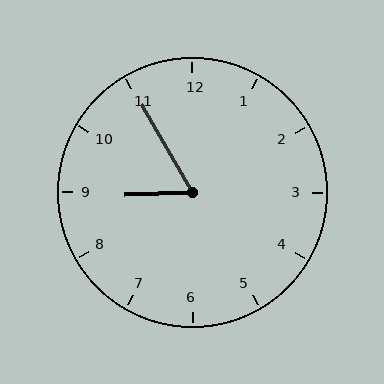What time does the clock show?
8:55.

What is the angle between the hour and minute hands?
Approximately 62 degrees.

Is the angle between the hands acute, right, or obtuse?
It is acute.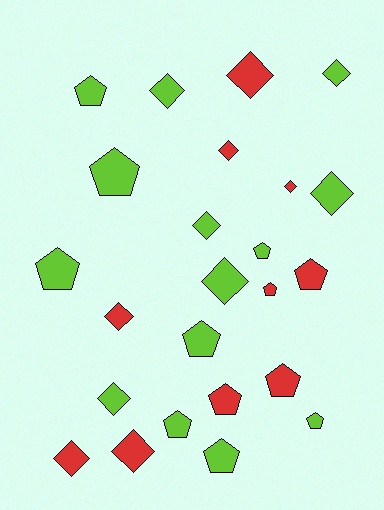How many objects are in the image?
There are 24 objects.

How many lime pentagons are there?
There are 8 lime pentagons.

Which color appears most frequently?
Lime, with 14 objects.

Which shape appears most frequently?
Diamond, with 12 objects.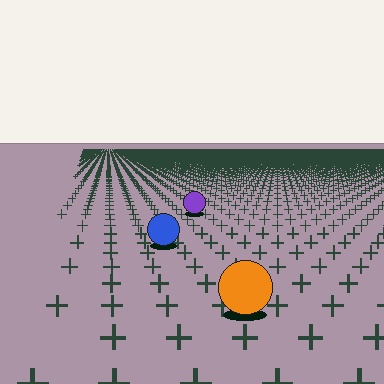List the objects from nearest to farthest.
From nearest to farthest: the orange circle, the blue circle, the purple circle.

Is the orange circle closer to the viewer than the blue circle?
Yes. The orange circle is closer — you can tell from the texture gradient: the ground texture is coarser near it.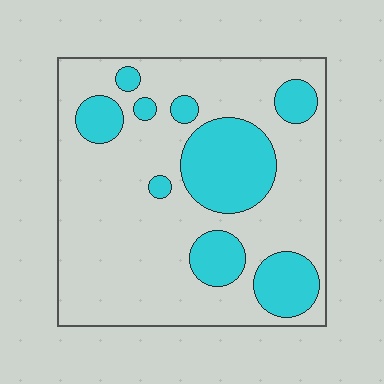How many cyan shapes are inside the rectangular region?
9.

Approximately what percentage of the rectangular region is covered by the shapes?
Approximately 25%.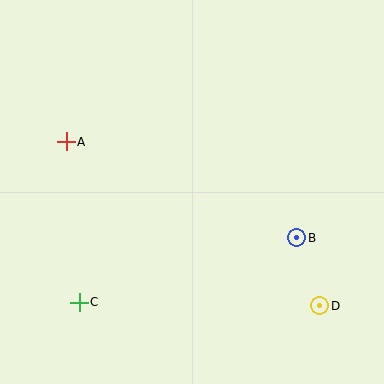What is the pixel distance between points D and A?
The distance between D and A is 302 pixels.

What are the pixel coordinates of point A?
Point A is at (66, 142).